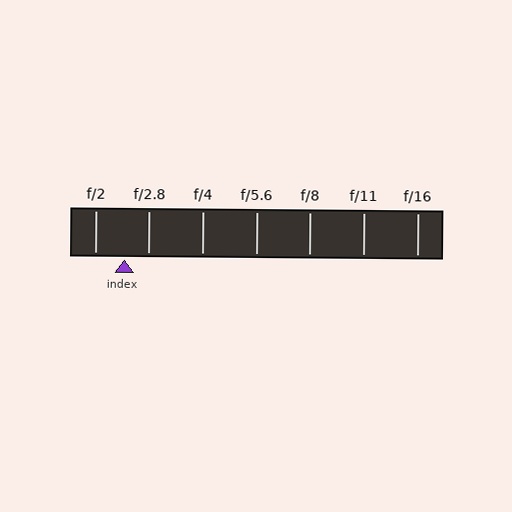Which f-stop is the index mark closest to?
The index mark is closest to f/2.8.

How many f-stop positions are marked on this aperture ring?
There are 7 f-stop positions marked.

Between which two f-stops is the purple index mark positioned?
The index mark is between f/2 and f/2.8.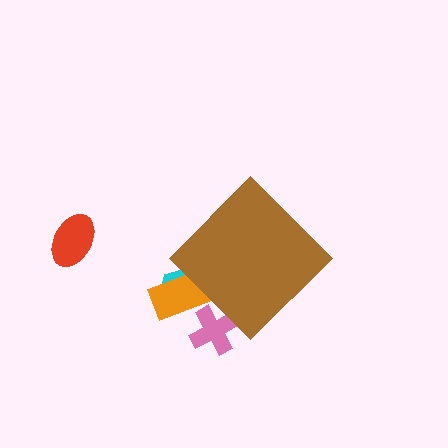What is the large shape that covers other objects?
A brown diamond.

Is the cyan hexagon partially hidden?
Yes, the cyan hexagon is partially hidden behind the brown diamond.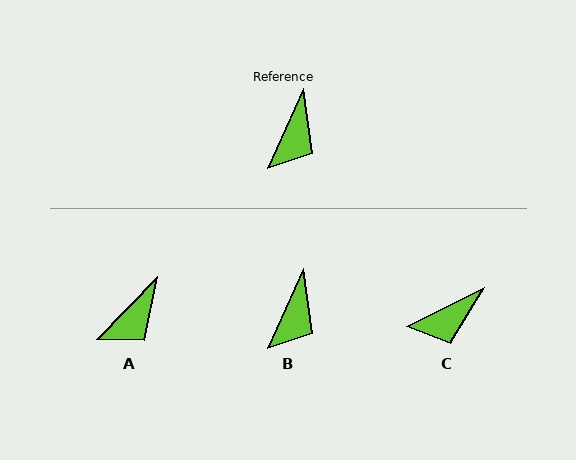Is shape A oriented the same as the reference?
No, it is off by about 20 degrees.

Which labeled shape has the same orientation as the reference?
B.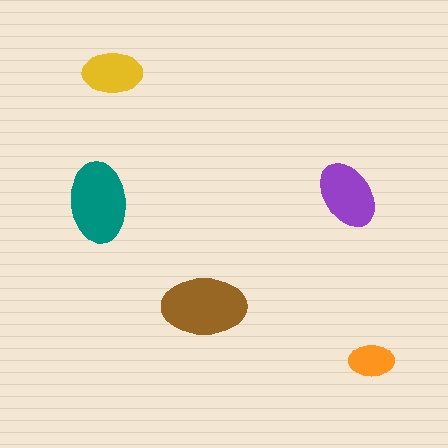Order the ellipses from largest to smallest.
the brown one, the teal one, the purple one, the yellow one, the orange one.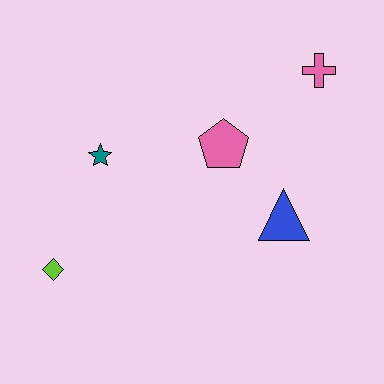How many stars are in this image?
There is 1 star.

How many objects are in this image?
There are 5 objects.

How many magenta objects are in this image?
There are no magenta objects.